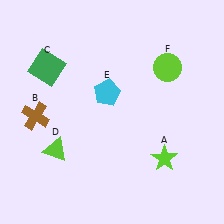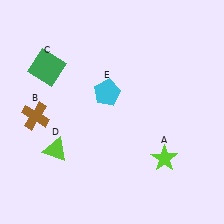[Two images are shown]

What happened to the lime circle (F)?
The lime circle (F) was removed in Image 2. It was in the top-right area of Image 1.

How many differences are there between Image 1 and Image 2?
There is 1 difference between the two images.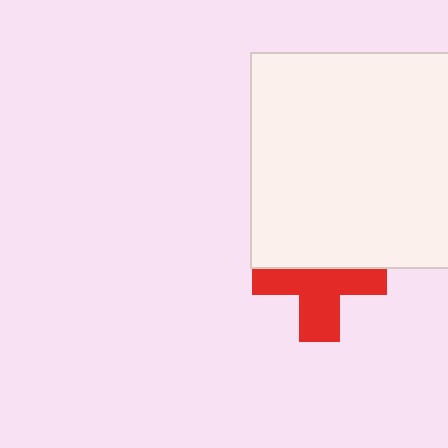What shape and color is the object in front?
The object in front is a white rectangle.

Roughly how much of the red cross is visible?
About half of it is visible (roughly 57%).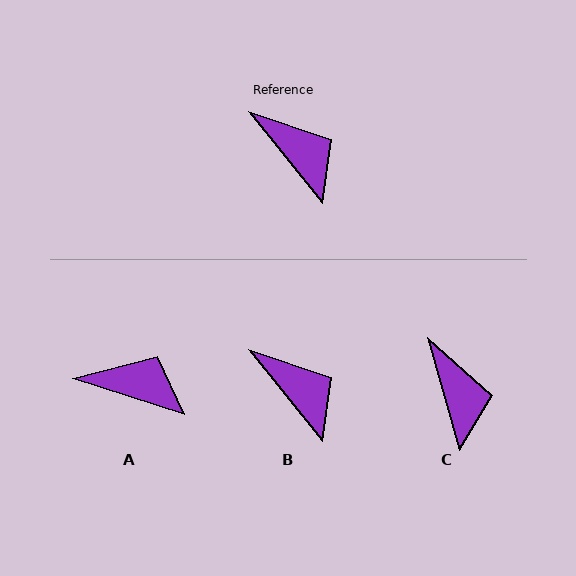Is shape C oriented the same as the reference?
No, it is off by about 23 degrees.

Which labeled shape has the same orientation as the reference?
B.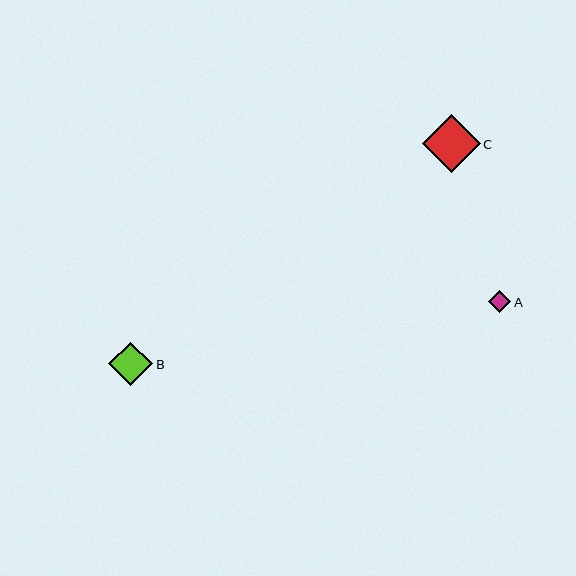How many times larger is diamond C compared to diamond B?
Diamond C is approximately 1.3 times the size of diamond B.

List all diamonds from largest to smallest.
From largest to smallest: C, B, A.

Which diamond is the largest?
Diamond C is the largest with a size of approximately 58 pixels.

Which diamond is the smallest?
Diamond A is the smallest with a size of approximately 22 pixels.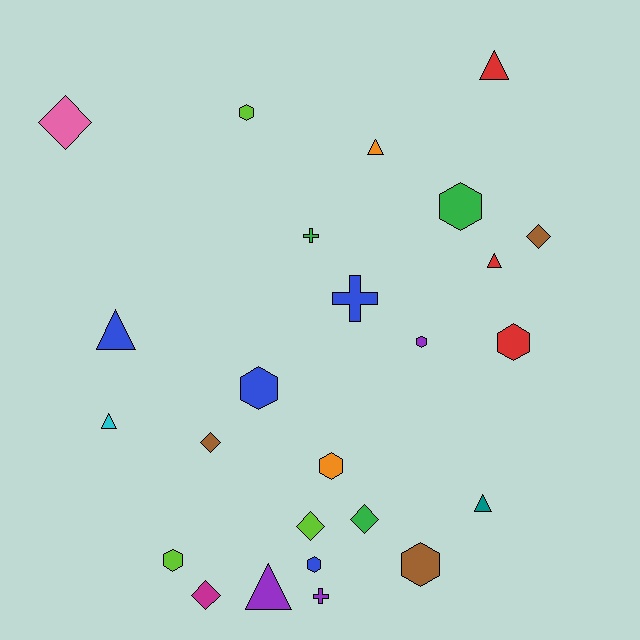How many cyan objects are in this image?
There is 1 cyan object.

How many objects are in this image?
There are 25 objects.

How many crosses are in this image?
There are 3 crosses.